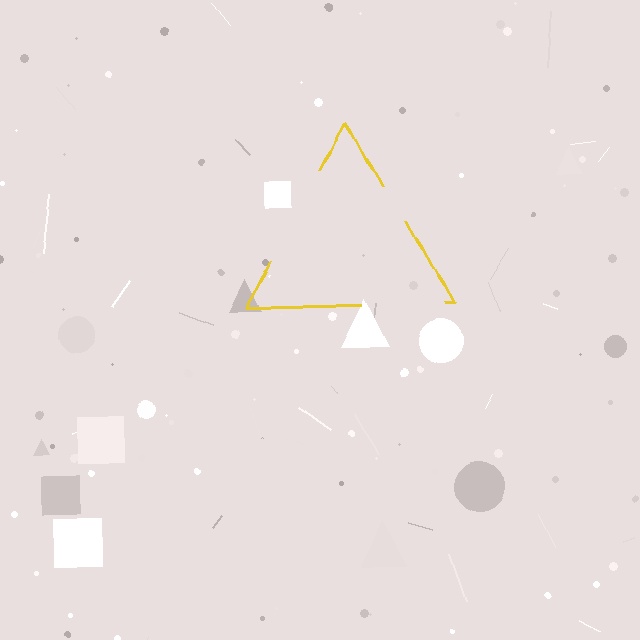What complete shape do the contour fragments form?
The contour fragments form a triangle.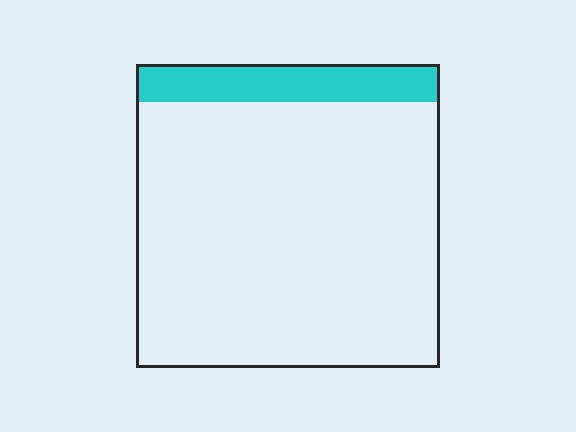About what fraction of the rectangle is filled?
About one eighth (1/8).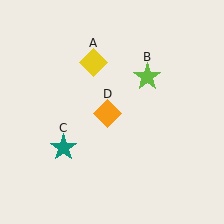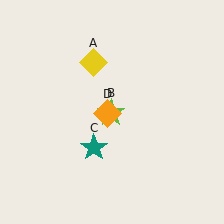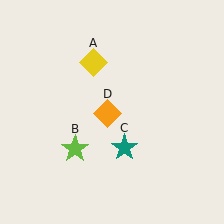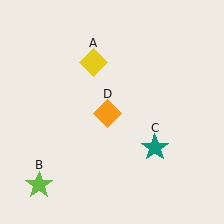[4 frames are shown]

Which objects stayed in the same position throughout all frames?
Yellow diamond (object A) and orange diamond (object D) remained stationary.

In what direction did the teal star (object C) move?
The teal star (object C) moved right.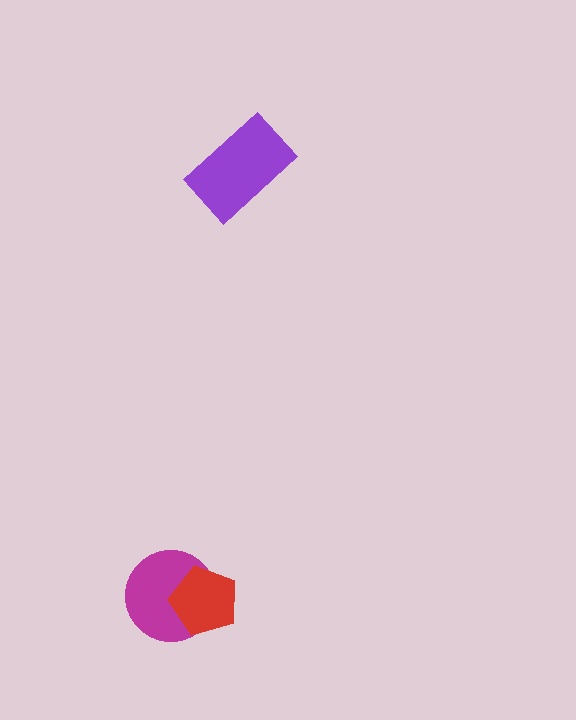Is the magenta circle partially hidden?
Yes, it is partially covered by another shape.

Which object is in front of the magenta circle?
The red pentagon is in front of the magenta circle.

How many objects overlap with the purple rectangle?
0 objects overlap with the purple rectangle.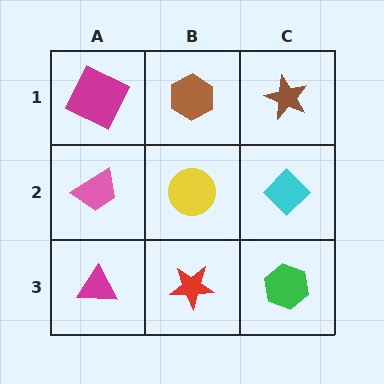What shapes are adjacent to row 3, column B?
A yellow circle (row 2, column B), a magenta triangle (row 3, column A), a green hexagon (row 3, column C).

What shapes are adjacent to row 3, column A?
A pink trapezoid (row 2, column A), a red star (row 3, column B).